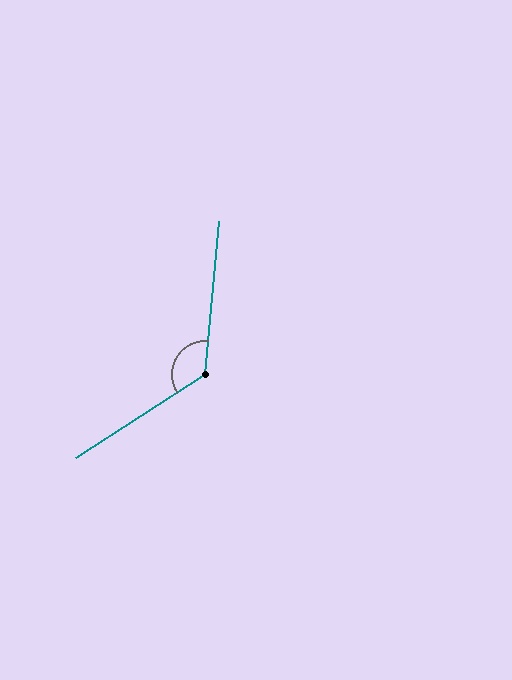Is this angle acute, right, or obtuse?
It is obtuse.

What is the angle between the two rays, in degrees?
Approximately 128 degrees.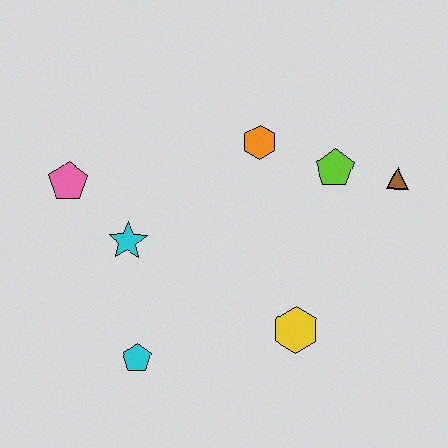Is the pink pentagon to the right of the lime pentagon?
No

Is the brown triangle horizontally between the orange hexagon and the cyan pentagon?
No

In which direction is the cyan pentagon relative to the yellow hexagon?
The cyan pentagon is to the left of the yellow hexagon.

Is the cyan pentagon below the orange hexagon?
Yes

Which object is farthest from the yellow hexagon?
The pink pentagon is farthest from the yellow hexagon.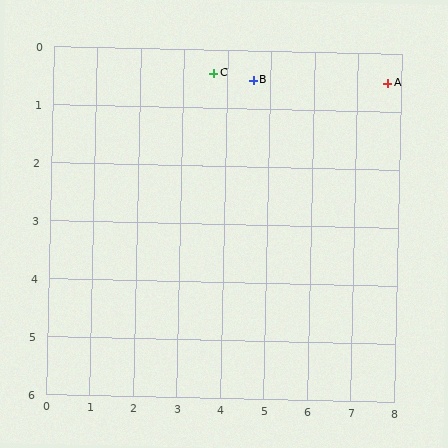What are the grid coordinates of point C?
Point C is at approximately (3.7, 0.4).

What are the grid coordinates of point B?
Point B is at approximately (4.6, 0.5).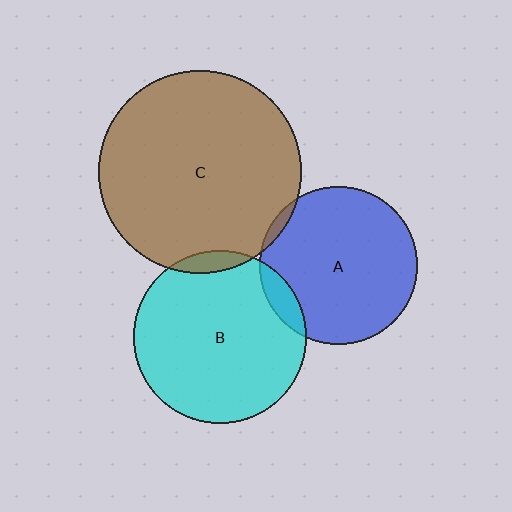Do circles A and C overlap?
Yes.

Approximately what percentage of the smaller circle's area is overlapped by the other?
Approximately 5%.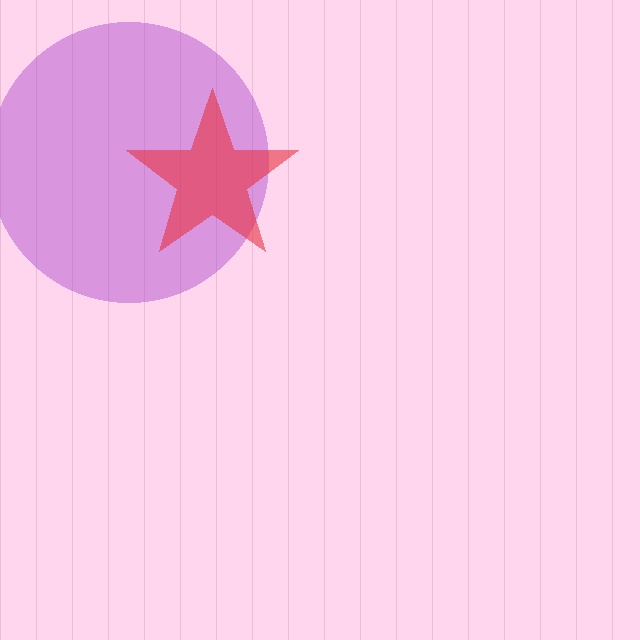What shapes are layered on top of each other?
The layered shapes are: a purple circle, a red star.